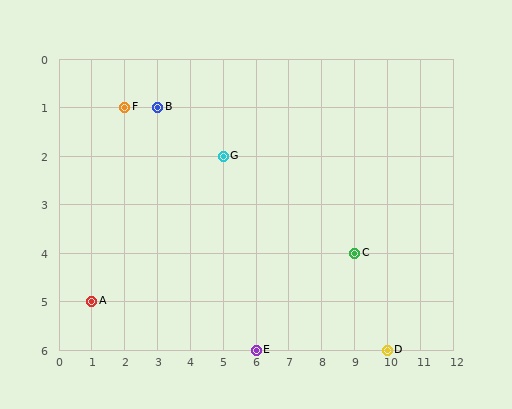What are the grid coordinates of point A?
Point A is at grid coordinates (1, 5).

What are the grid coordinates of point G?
Point G is at grid coordinates (5, 2).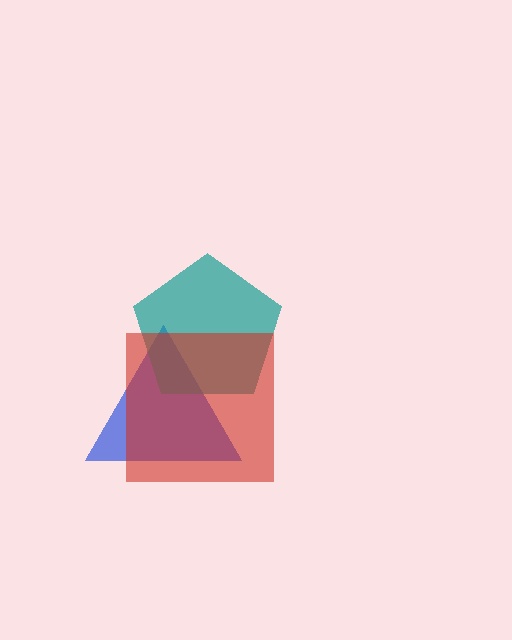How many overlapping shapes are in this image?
There are 3 overlapping shapes in the image.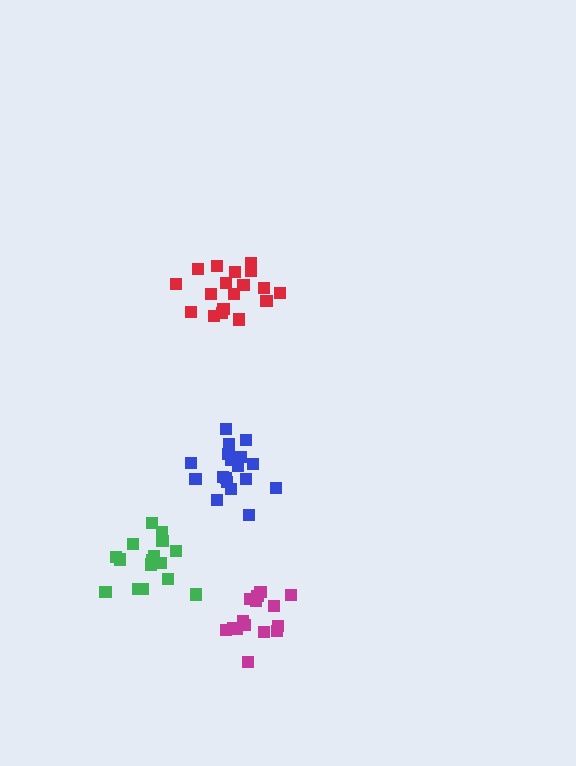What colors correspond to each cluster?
The clusters are colored: magenta, green, red, blue.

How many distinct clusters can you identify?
There are 4 distinct clusters.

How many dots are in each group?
Group 1: 15 dots, Group 2: 16 dots, Group 3: 18 dots, Group 4: 19 dots (68 total).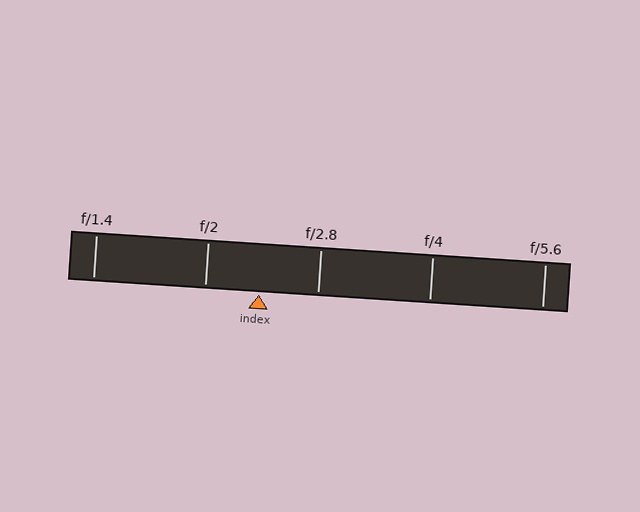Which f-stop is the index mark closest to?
The index mark is closest to f/2.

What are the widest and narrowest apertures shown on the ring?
The widest aperture shown is f/1.4 and the narrowest is f/5.6.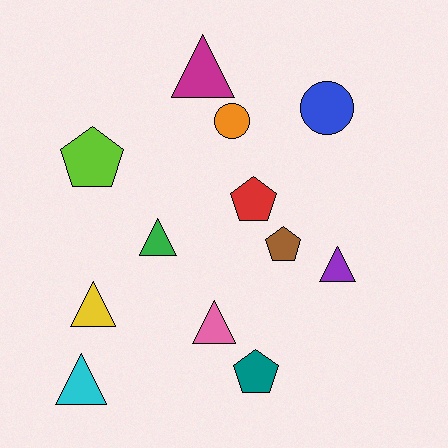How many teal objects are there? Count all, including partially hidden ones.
There is 1 teal object.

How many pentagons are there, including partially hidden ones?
There are 4 pentagons.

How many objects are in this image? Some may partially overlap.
There are 12 objects.